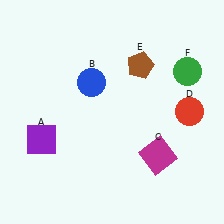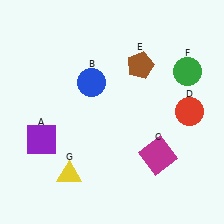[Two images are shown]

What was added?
A yellow triangle (G) was added in Image 2.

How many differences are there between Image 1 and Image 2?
There is 1 difference between the two images.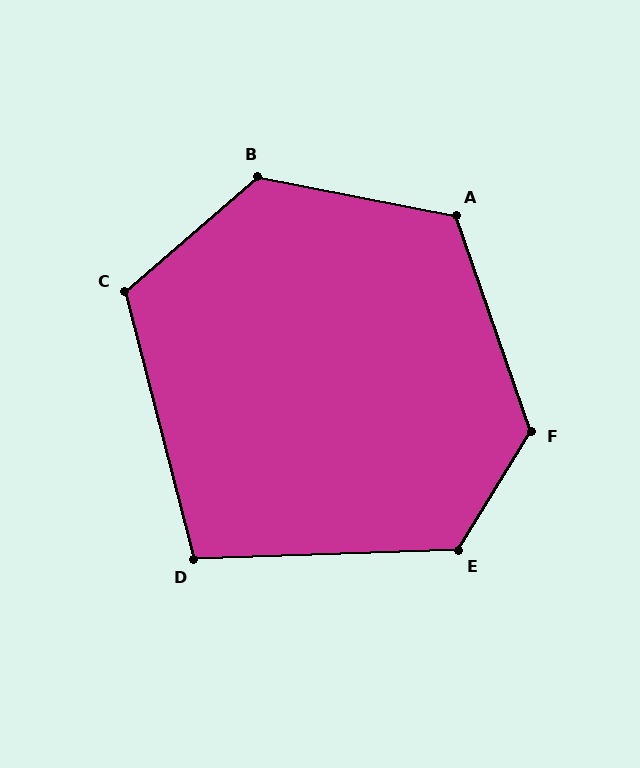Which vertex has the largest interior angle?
F, at approximately 129 degrees.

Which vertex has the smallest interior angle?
D, at approximately 102 degrees.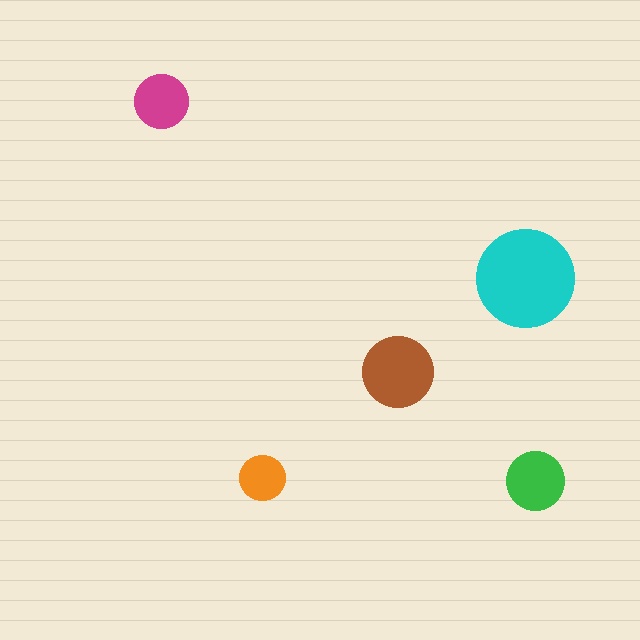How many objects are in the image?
There are 5 objects in the image.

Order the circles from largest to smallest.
the cyan one, the brown one, the green one, the magenta one, the orange one.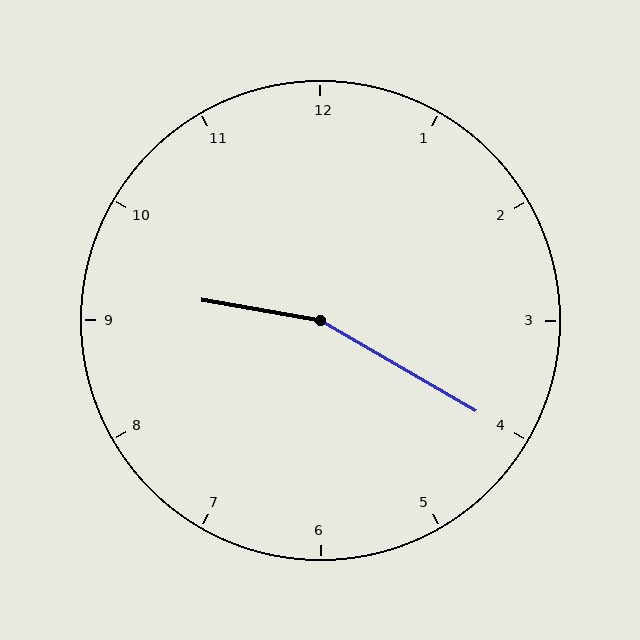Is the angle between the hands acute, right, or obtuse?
It is obtuse.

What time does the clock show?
9:20.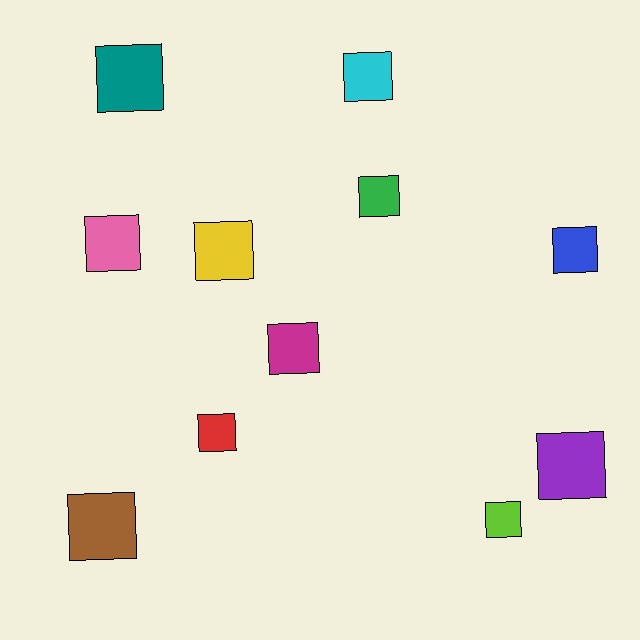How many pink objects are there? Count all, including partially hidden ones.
There is 1 pink object.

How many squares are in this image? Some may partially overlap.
There are 11 squares.